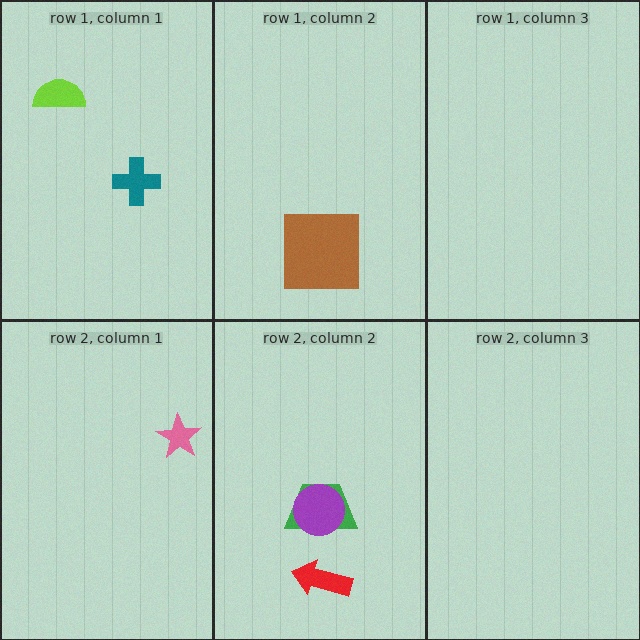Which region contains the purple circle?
The row 2, column 2 region.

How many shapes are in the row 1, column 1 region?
2.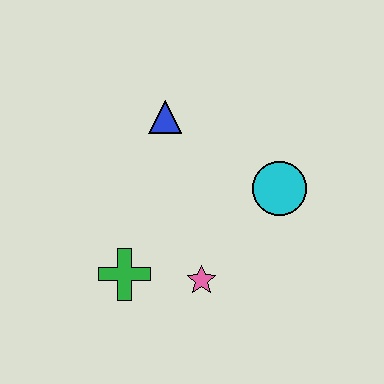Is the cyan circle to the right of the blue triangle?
Yes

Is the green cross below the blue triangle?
Yes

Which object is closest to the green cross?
The pink star is closest to the green cross.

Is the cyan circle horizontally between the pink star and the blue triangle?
No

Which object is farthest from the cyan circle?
The green cross is farthest from the cyan circle.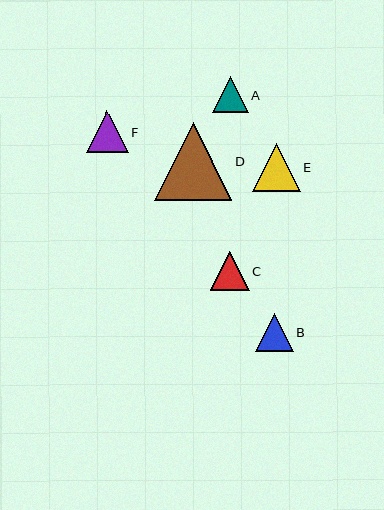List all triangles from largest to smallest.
From largest to smallest: D, E, F, C, B, A.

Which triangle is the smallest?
Triangle A is the smallest with a size of approximately 36 pixels.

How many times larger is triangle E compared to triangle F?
Triangle E is approximately 1.1 times the size of triangle F.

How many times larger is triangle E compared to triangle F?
Triangle E is approximately 1.1 times the size of triangle F.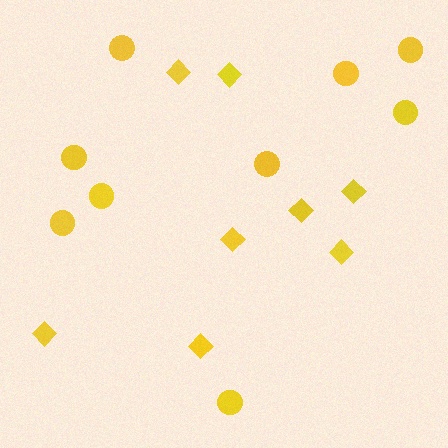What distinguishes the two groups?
There are 2 groups: one group of diamonds (8) and one group of circles (9).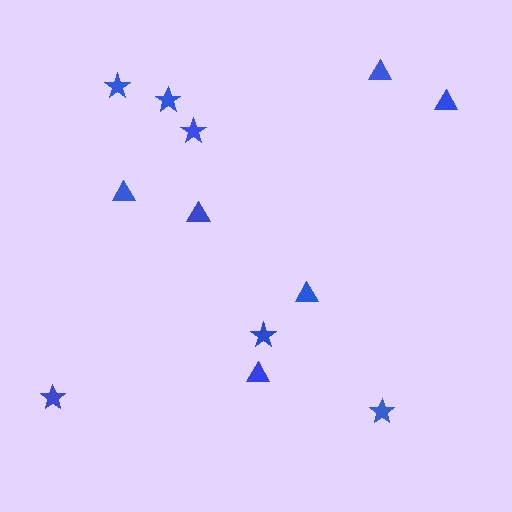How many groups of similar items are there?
There are 2 groups: one group of stars (6) and one group of triangles (6).